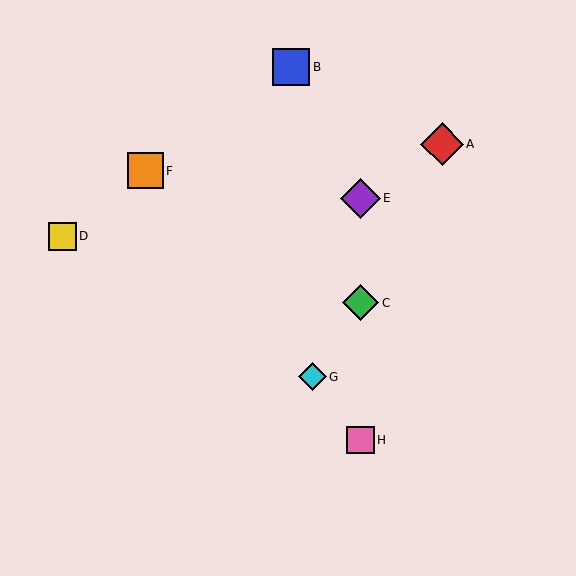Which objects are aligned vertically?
Objects C, E, H are aligned vertically.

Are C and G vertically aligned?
No, C is at x≈360 and G is at x≈312.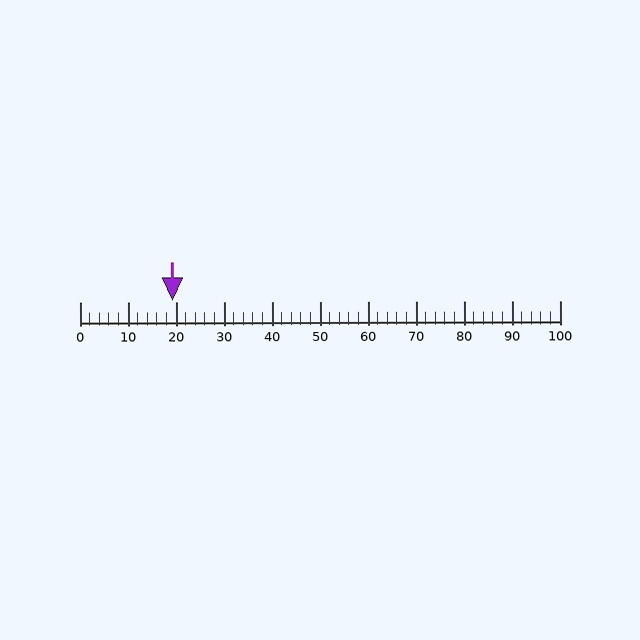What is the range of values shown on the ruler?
The ruler shows values from 0 to 100.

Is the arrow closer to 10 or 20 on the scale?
The arrow is closer to 20.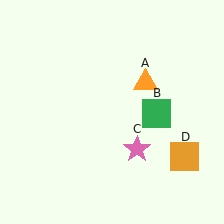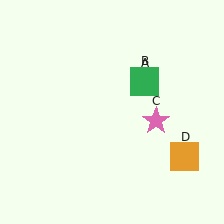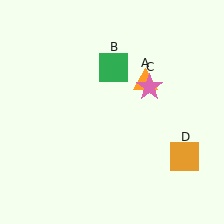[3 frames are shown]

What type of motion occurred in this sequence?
The green square (object B), pink star (object C) rotated counterclockwise around the center of the scene.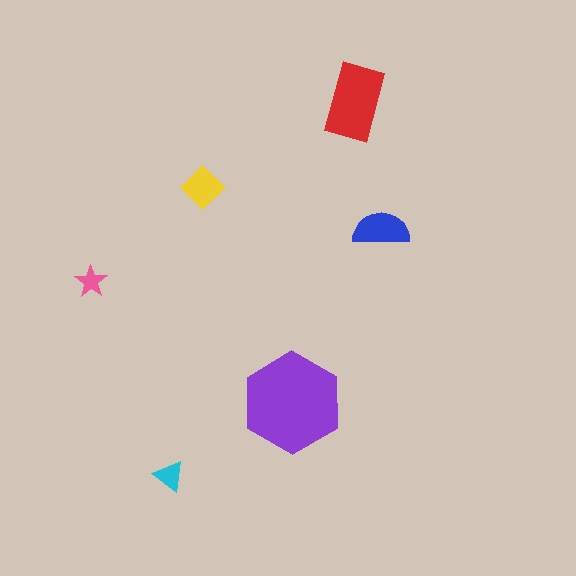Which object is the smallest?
The pink star.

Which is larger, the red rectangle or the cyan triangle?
The red rectangle.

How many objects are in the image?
There are 6 objects in the image.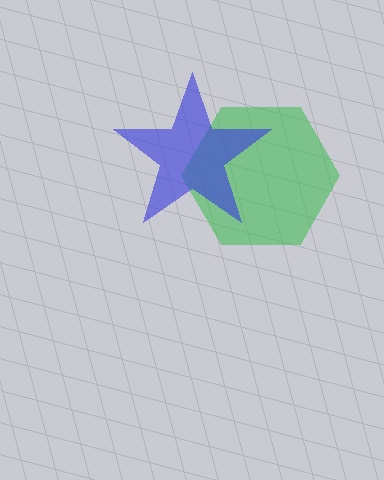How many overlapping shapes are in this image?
There are 2 overlapping shapes in the image.